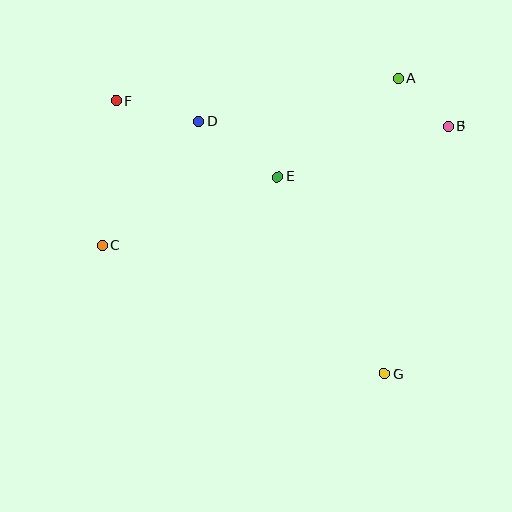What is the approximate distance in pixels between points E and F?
The distance between E and F is approximately 179 pixels.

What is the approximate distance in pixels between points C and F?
The distance between C and F is approximately 145 pixels.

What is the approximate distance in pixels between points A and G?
The distance between A and G is approximately 296 pixels.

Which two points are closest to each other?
Points A and B are closest to each other.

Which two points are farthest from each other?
Points F and G are farthest from each other.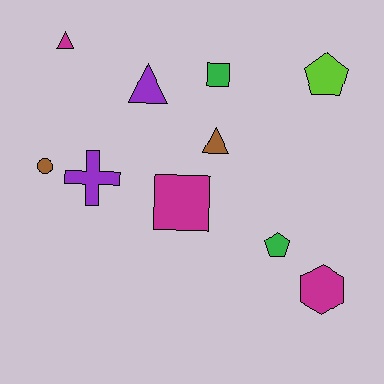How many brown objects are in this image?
There are 2 brown objects.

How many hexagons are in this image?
There is 1 hexagon.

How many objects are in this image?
There are 10 objects.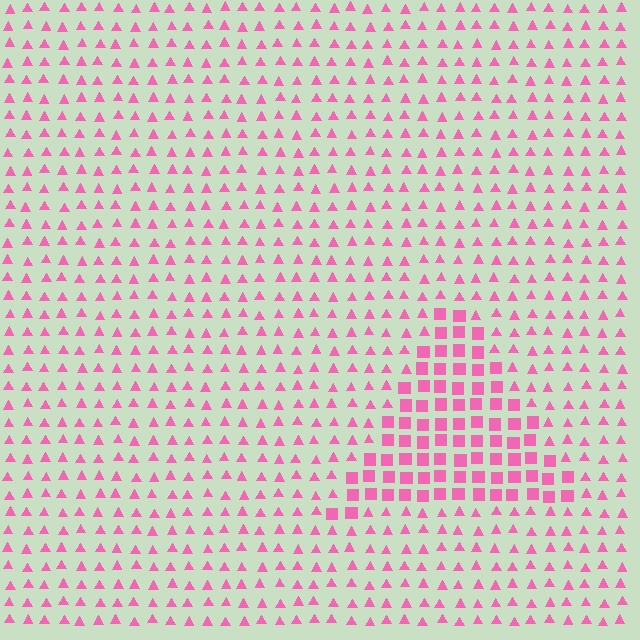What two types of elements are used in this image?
The image uses squares inside the triangle region and triangles outside it.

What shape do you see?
I see a triangle.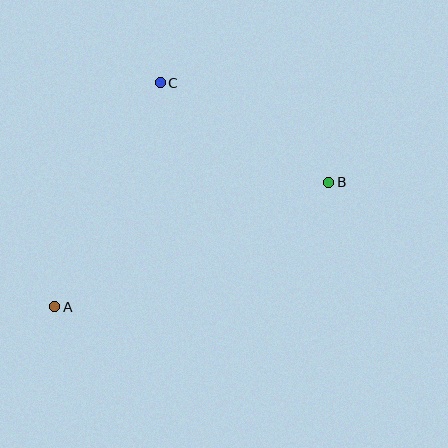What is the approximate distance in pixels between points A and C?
The distance between A and C is approximately 247 pixels.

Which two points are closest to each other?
Points B and C are closest to each other.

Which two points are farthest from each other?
Points A and B are farthest from each other.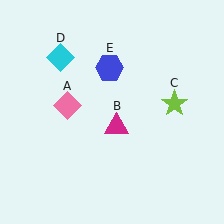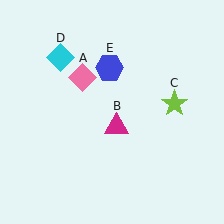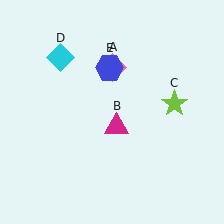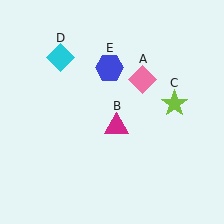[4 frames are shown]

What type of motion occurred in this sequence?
The pink diamond (object A) rotated clockwise around the center of the scene.